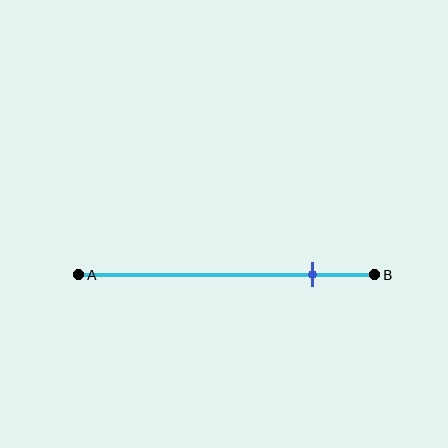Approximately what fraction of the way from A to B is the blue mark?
The blue mark is approximately 80% of the way from A to B.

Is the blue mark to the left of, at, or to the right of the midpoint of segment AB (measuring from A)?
The blue mark is to the right of the midpoint of segment AB.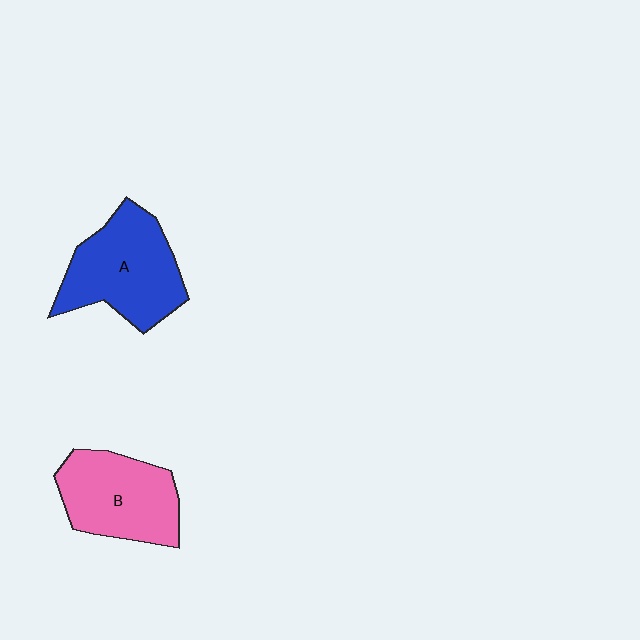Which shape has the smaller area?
Shape B (pink).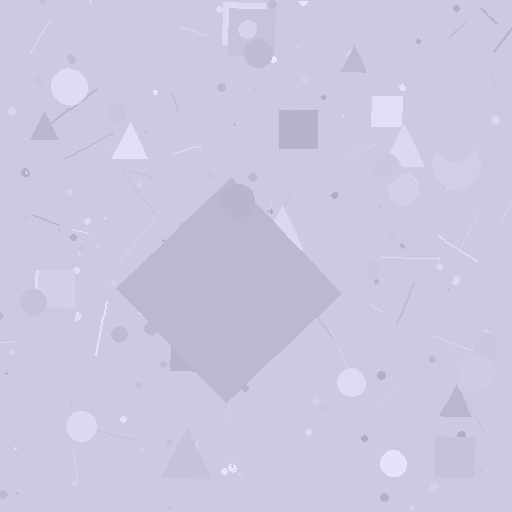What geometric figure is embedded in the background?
A diamond is embedded in the background.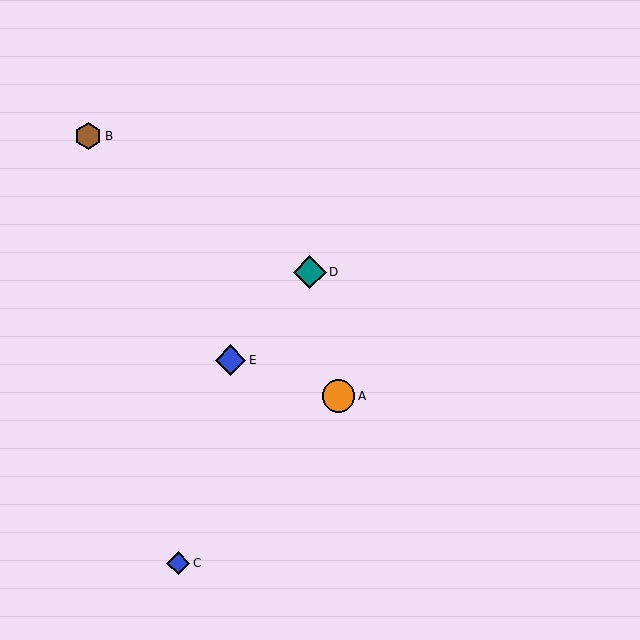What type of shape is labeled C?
Shape C is a blue diamond.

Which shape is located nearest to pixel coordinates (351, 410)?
The orange circle (labeled A) at (338, 396) is nearest to that location.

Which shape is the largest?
The teal diamond (labeled D) is the largest.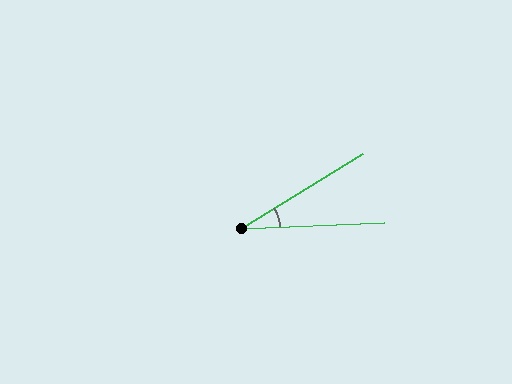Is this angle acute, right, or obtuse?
It is acute.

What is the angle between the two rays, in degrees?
Approximately 29 degrees.